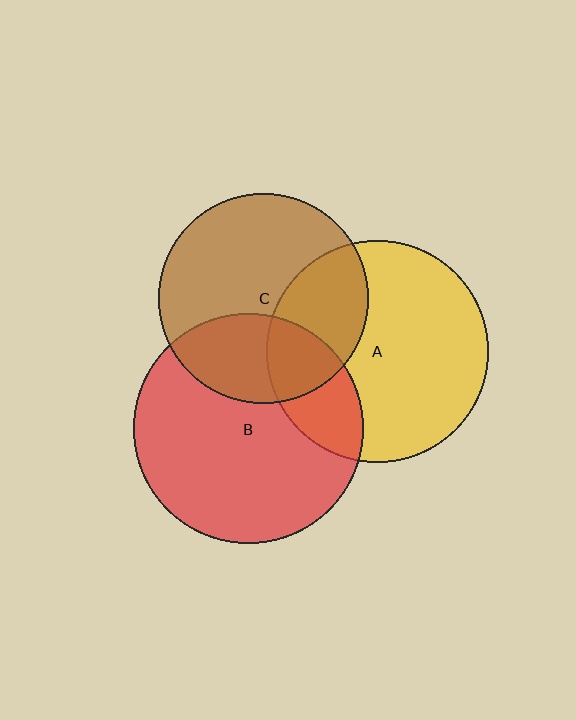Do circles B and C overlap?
Yes.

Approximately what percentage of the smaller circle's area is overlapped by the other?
Approximately 30%.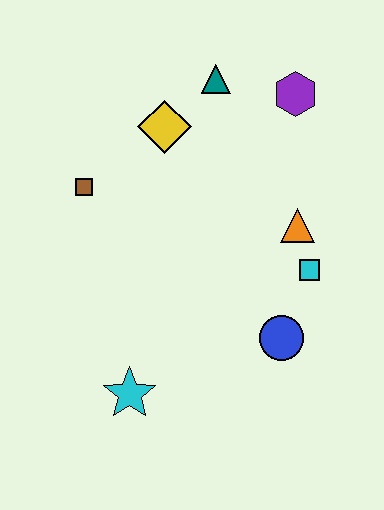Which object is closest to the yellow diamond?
The teal triangle is closest to the yellow diamond.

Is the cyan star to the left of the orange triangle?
Yes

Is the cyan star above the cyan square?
No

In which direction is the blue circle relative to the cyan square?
The blue circle is below the cyan square.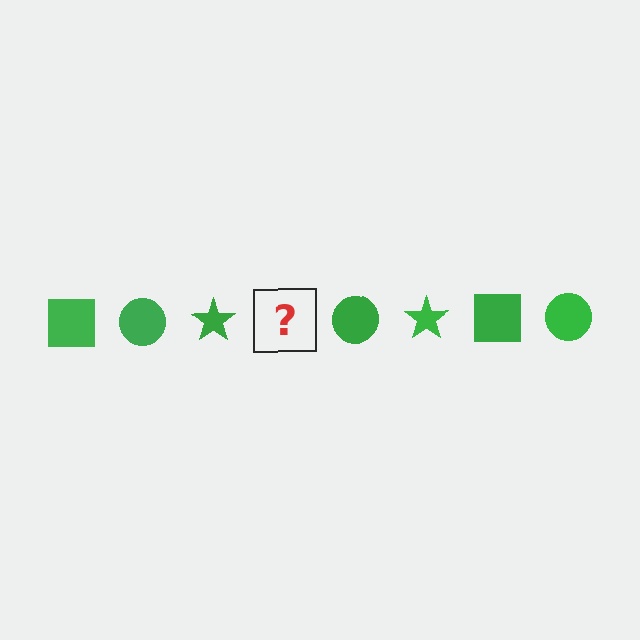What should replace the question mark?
The question mark should be replaced with a green square.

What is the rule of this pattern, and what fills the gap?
The rule is that the pattern cycles through square, circle, star shapes in green. The gap should be filled with a green square.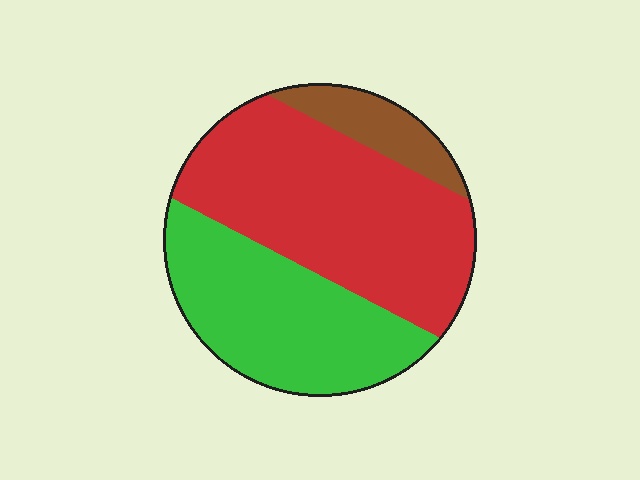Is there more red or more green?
Red.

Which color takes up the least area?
Brown, at roughly 10%.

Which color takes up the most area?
Red, at roughly 50%.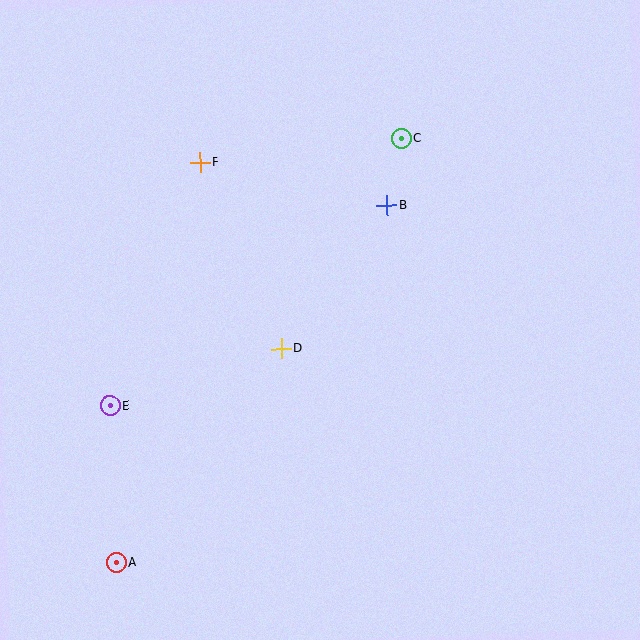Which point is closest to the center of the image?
Point D at (281, 349) is closest to the center.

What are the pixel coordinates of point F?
Point F is at (200, 163).